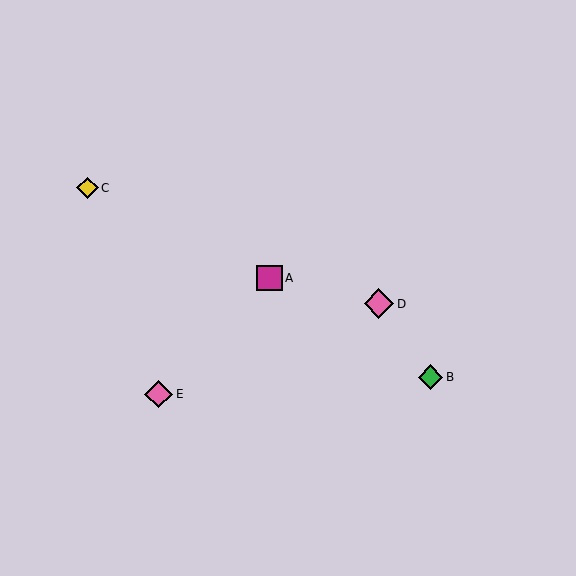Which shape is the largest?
The pink diamond (labeled D) is the largest.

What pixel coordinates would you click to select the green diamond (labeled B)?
Click at (431, 377) to select the green diamond B.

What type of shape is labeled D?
Shape D is a pink diamond.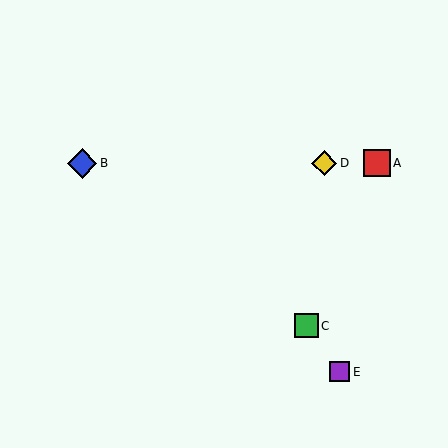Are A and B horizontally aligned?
Yes, both are at y≈163.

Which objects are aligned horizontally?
Objects A, B, D are aligned horizontally.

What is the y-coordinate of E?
Object E is at y≈372.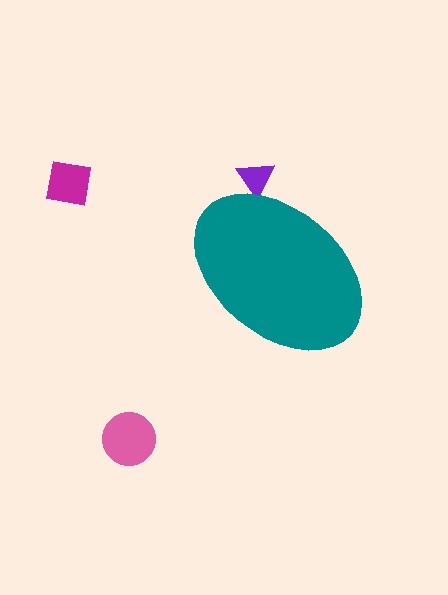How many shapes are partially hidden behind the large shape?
1 shape is partially hidden.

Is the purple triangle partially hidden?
Yes, the purple triangle is partially hidden behind the teal ellipse.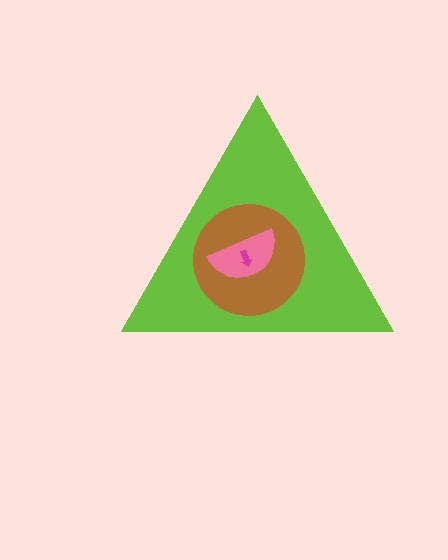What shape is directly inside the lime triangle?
The brown circle.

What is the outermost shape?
The lime triangle.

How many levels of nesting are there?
4.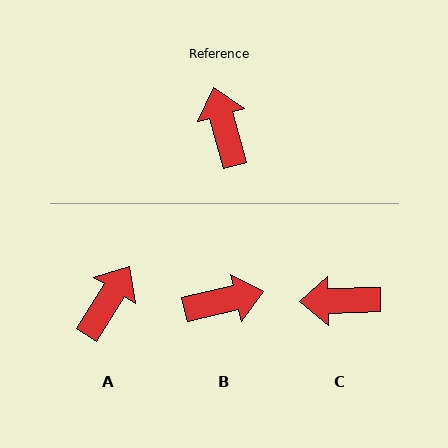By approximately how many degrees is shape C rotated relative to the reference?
Approximately 76 degrees counter-clockwise.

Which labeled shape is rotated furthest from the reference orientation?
B, about 92 degrees away.